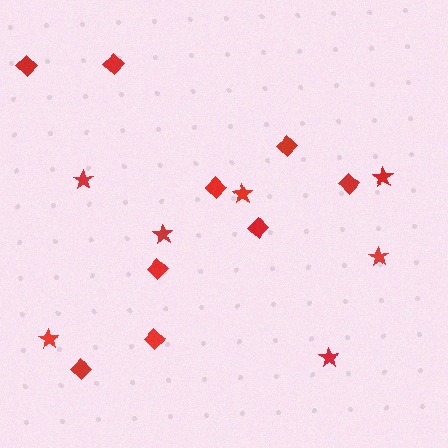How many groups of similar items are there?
There are 2 groups: one group of stars (7) and one group of diamonds (9).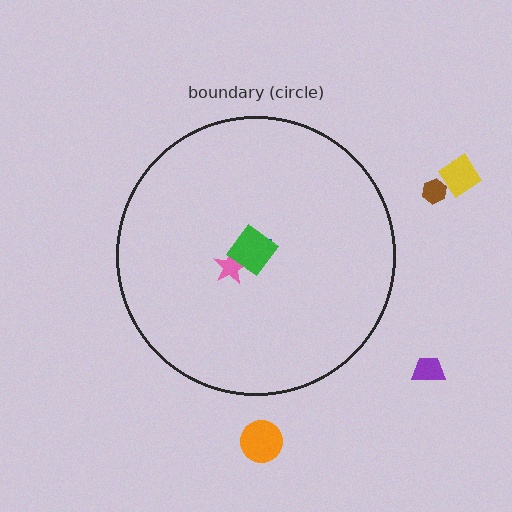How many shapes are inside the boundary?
3 inside, 4 outside.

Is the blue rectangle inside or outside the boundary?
Inside.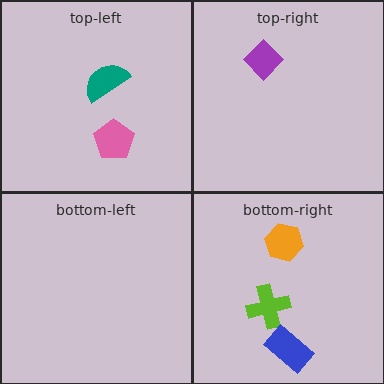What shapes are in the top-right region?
The purple diamond.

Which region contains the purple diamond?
The top-right region.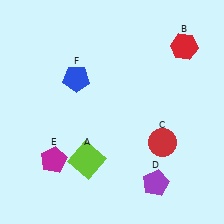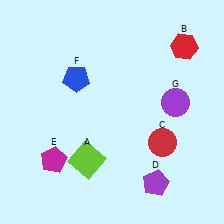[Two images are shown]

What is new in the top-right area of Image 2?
A purple circle (G) was added in the top-right area of Image 2.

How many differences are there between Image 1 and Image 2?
There is 1 difference between the two images.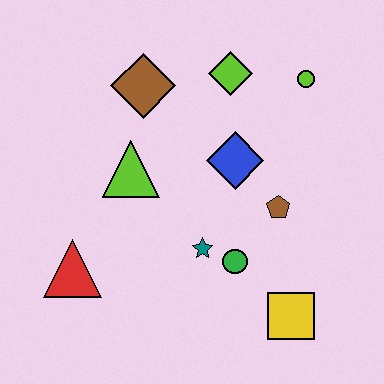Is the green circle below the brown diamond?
Yes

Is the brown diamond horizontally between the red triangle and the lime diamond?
Yes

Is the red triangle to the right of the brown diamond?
No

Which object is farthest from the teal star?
The lime circle is farthest from the teal star.